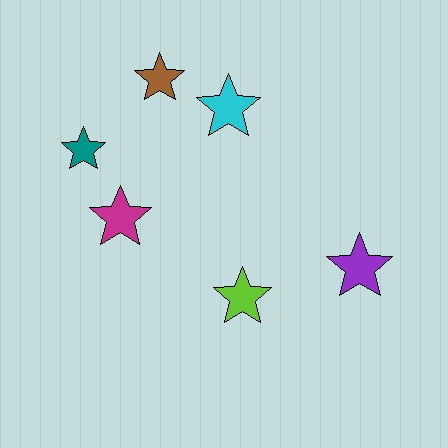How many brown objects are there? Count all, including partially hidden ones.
There is 1 brown object.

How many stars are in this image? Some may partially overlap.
There are 6 stars.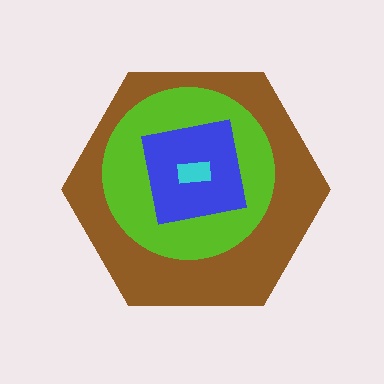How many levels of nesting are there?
4.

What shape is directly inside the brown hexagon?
The lime circle.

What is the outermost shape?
The brown hexagon.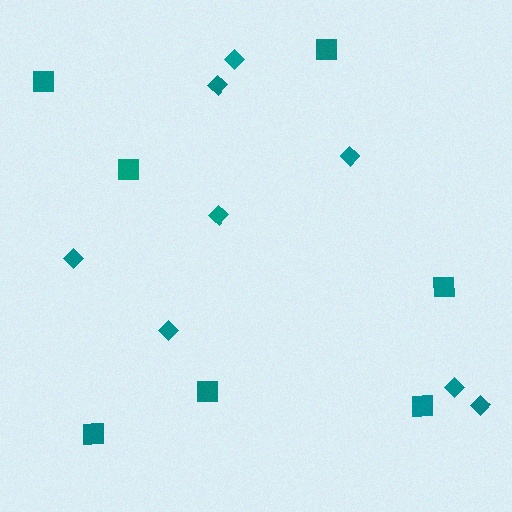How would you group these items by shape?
There are 2 groups: one group of squares (7) and one group of diamonds (8).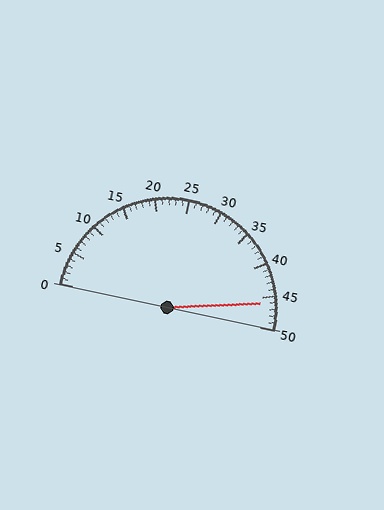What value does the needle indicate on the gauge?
The needle indicates approximately 46.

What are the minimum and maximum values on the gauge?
The gauge ranges from 0 to 50.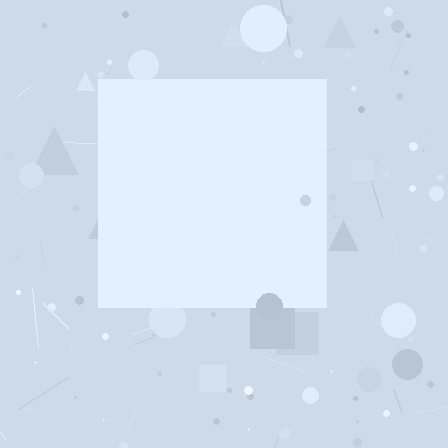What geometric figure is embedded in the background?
A square is embedded in the background.